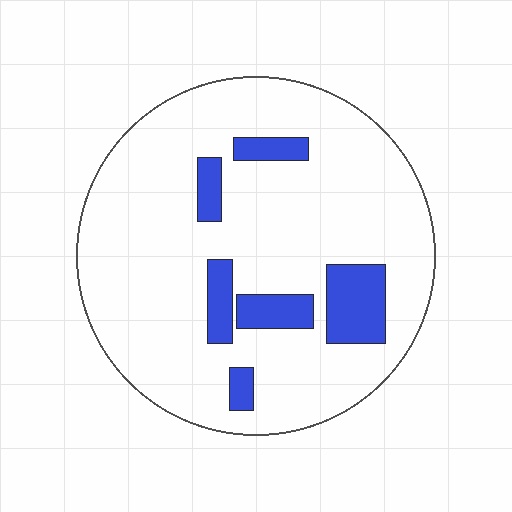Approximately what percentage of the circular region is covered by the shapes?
Approximately 15%.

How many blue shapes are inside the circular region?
6.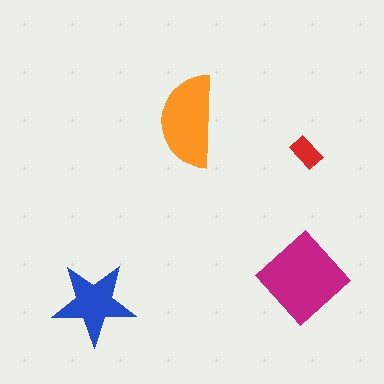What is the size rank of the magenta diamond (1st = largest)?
1st.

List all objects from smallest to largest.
The red rectangle, the blue star, the orange semicircle, the magenta diamond.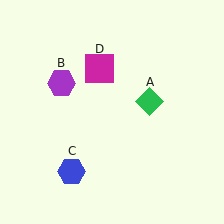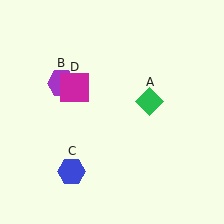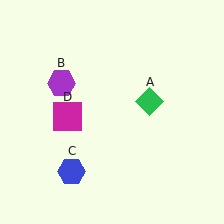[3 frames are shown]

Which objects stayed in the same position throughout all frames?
Green diamond (object A) and purple hexagon (object B) and blue hexagon (object C) remained stationary.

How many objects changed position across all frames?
1 object changed position: magenta square (object D).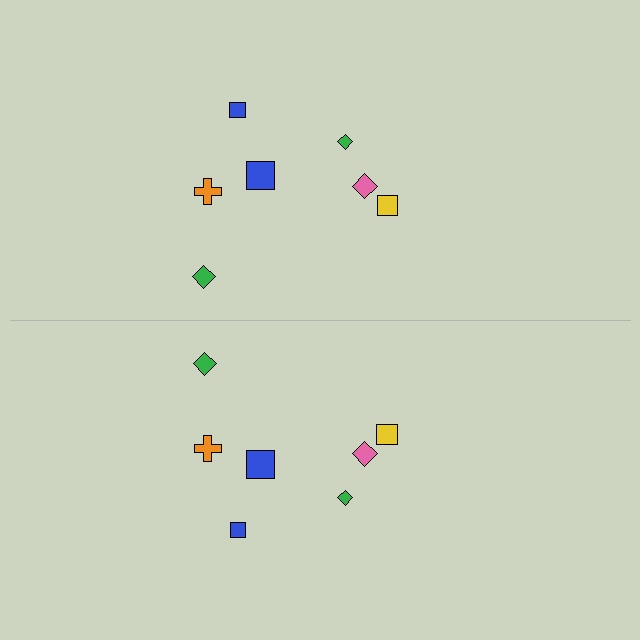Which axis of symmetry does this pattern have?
The pattern has a horizontal axis of symmetry running through the center of the image.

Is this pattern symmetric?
Yes, this pattern has bilateral (reflection) symmetry.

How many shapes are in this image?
There are 14 shapes in this image.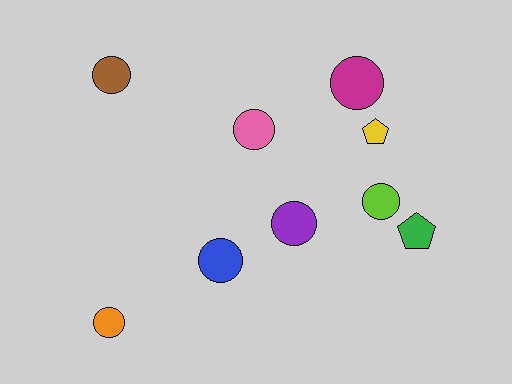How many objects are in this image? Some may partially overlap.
There are 9 objects.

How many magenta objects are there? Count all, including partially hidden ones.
There is 1 magenta object.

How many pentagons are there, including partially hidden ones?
There are 2 pentagons.